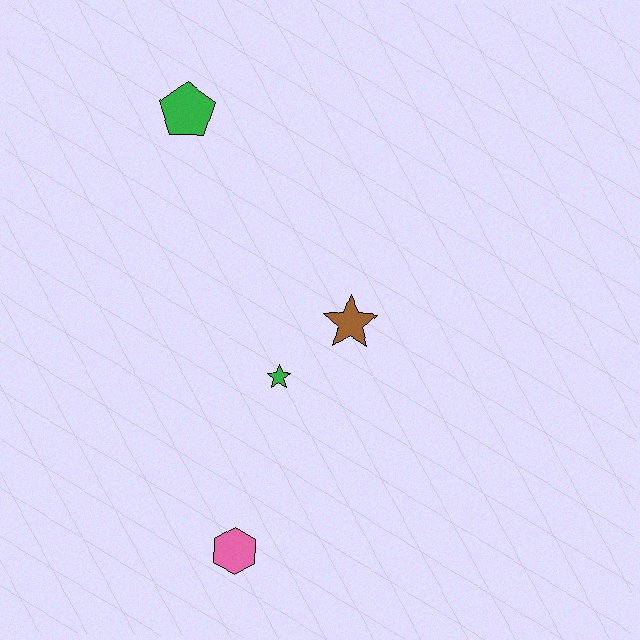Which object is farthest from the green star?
The green pentagon is farthest from the green star.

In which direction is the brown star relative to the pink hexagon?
The brown star is above the pink hexagon.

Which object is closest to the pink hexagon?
The green star is closest to the pink hexagon.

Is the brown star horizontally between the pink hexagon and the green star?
No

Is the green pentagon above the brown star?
Yes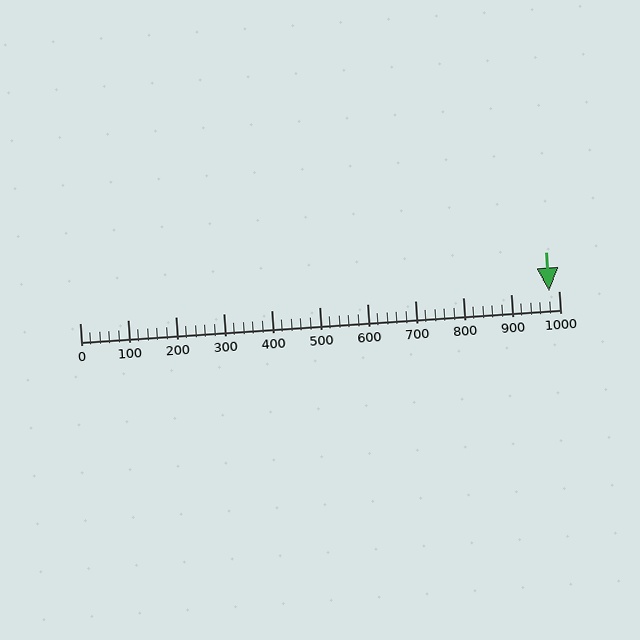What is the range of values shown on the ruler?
The ruler shows values from 0 to 1000.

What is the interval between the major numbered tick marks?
The major tick marks are spaced 100 units apart.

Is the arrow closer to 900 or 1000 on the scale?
The arrow is closer to 1000.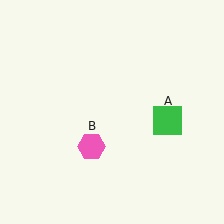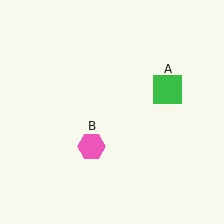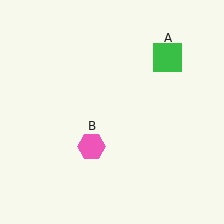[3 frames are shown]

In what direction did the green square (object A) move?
The green square (object A) moved up.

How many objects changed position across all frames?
1 object changed position: green square (object A).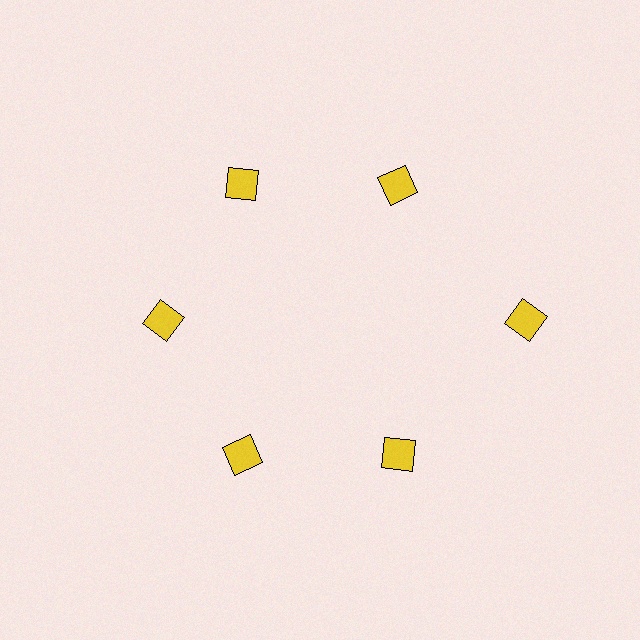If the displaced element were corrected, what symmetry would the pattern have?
It would have 6-fold rotational symmetry — the pattern would map onto itself every 60 degrees.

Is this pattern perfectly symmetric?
No. The 6 yellow squares are arranged in a ring, but one element near the 3 o'clock position is pushed outward from the center, breaking the 6-fold rotational symmetry.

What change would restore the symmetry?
The symmetry would be restored by moving it inward, back onto the ring so that all 6 squares sit at equal angles and equal distance from the center.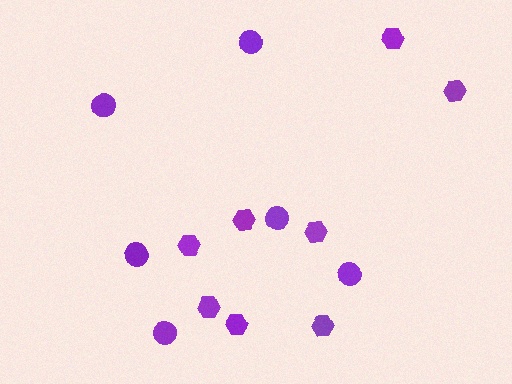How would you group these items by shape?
There are 2 groups: one group of hexagons (8) and one group of circles (6).